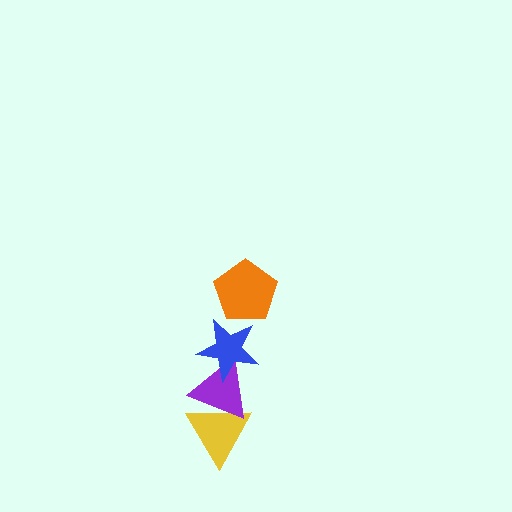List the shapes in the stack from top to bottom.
From top to bottom: the orange pentagon, the blue star, the purple triangle, the yellow triangle.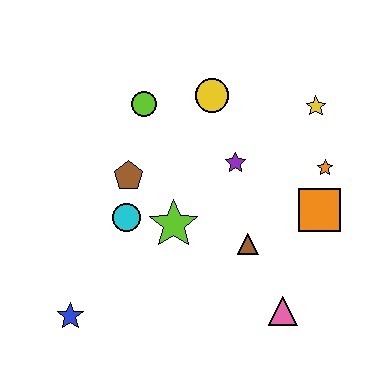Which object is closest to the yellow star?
The orange star is closest to the yellow star.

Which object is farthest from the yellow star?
The blue star is farthest from the yellow star.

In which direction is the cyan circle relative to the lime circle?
The cyan circle is below the lime circle.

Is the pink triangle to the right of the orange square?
No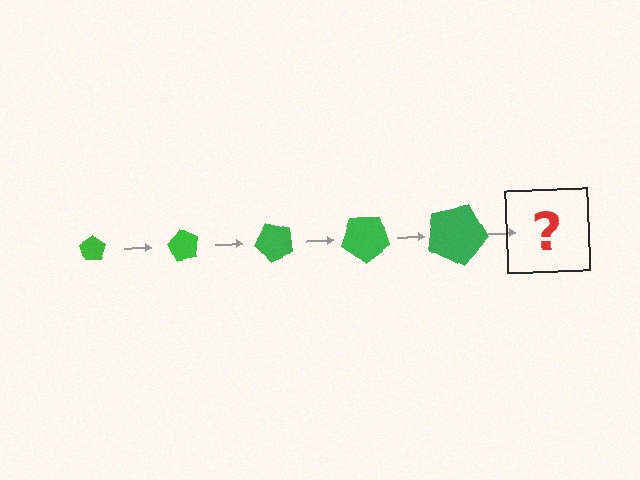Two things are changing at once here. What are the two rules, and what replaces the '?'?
The two rules are that the pentagon grows larger each step and it rotates 60 degrees each step. The '?' should be a pentagon, larger than the previous one and rotated 300 degrees from the start.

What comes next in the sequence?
The next element should be a pentagon, larger than the previous one and rotated 300 degrees from the start.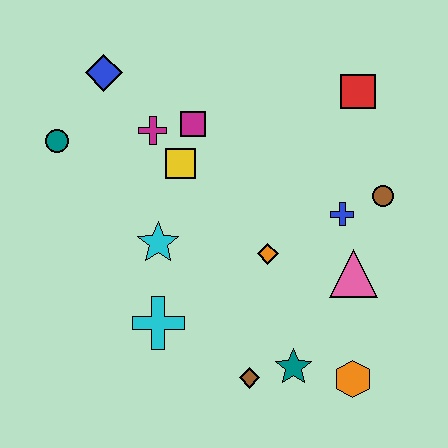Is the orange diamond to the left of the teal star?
Yes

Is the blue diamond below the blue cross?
No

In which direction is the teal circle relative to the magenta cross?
The teal circle is to the left of the magenta cross.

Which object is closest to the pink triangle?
The blue cross is closest to the pink triangle.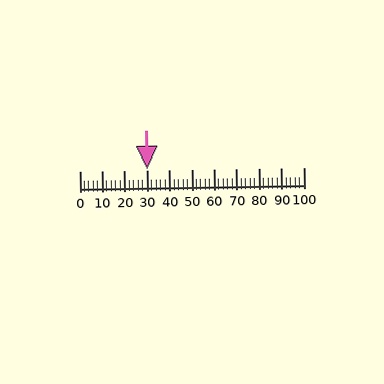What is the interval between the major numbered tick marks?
The major tick marks are spaced 10 units apart.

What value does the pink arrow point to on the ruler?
The pink arrow points to approximately 30.